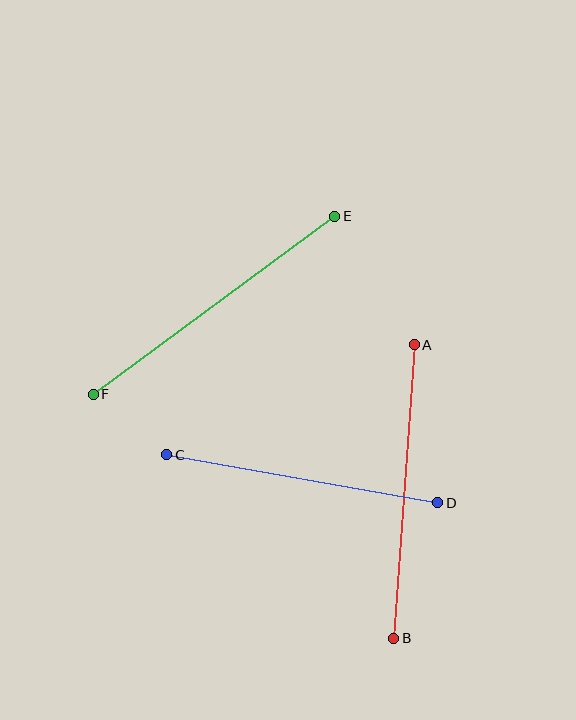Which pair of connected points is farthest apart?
Points E and F are farthest apart.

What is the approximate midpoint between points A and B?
The midpoint is at approximately (404, 492) pixels.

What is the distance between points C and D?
The distance is approximately 275 pixels.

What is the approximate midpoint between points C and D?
The midpoint is at approximately (302, 479) pixels.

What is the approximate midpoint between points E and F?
The midpoint is at approximately (214, 305) pixels.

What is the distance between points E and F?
The distance is approximately 300 pixels.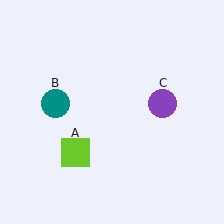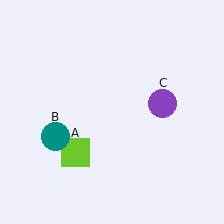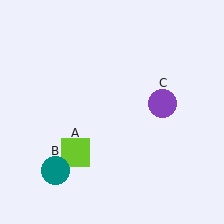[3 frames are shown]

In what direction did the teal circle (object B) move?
The teal circle (object B) moved down.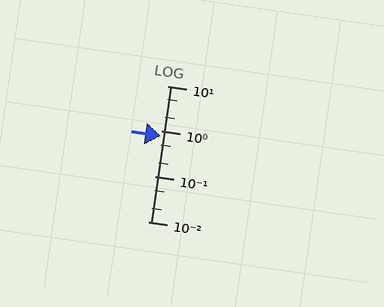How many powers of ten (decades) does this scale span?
The scale spans 3 decades, from 0.01 to 10.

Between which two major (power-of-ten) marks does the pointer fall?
The pointer is between 0.1 and 1.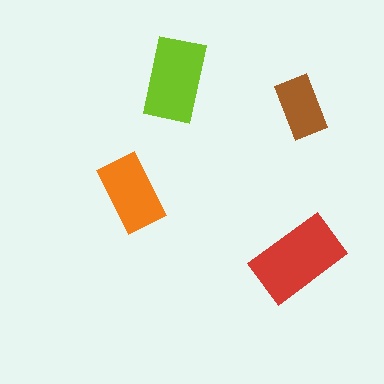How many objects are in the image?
There are 4 objects in the image.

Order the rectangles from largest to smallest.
the red one, the lime one, the orange one, the brown one.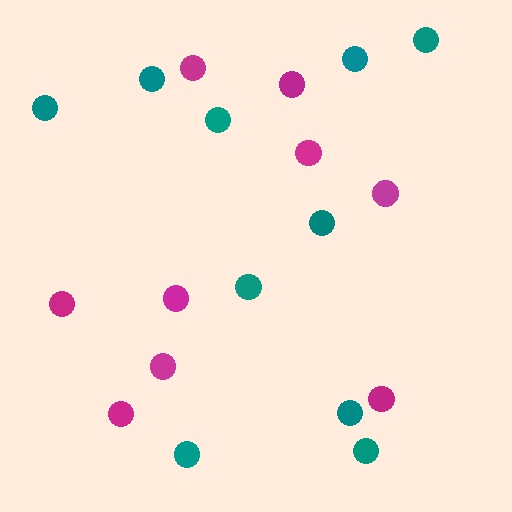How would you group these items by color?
There are 2 groups: one group of magenta circles (9) and one group of teal circles (10).